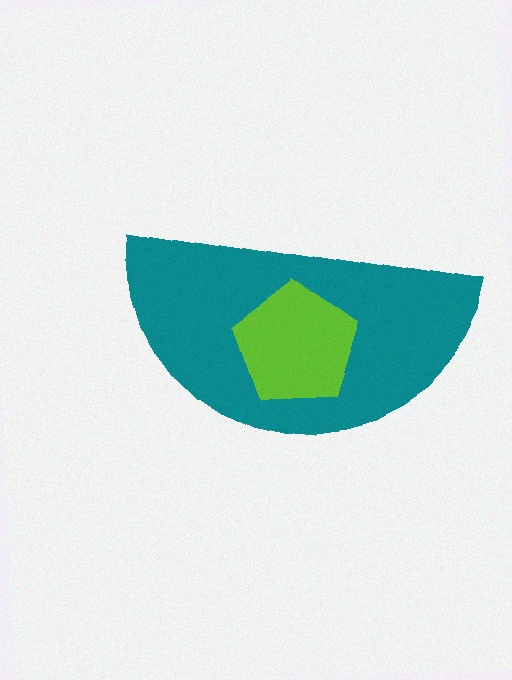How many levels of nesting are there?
2.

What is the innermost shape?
The lime pentagon.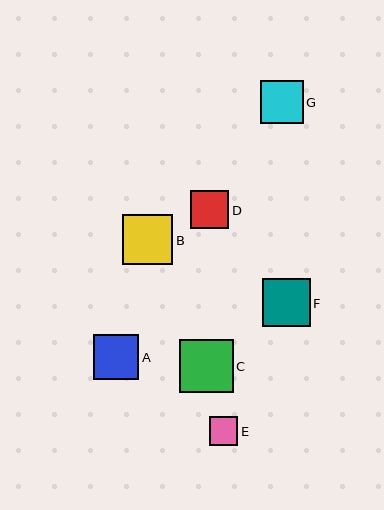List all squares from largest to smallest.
From largest to smallest: C, B, F, A, G, D, E.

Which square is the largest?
Square C is the largest with a size of approximately 53 pixels.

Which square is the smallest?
Square E is the smallest with a size of approximately 29 pixels.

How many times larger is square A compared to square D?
Square A is approximately 1.2 times the size of square D.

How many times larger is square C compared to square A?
Square C is approximately 1.2 times the size of square A.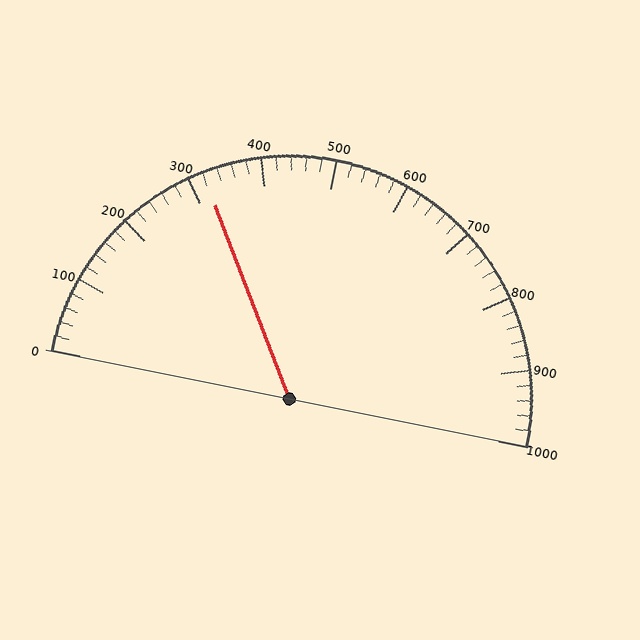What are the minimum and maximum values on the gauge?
The gauge ranges from 0 to 1000.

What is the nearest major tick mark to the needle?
The nearest major tick mark is 300.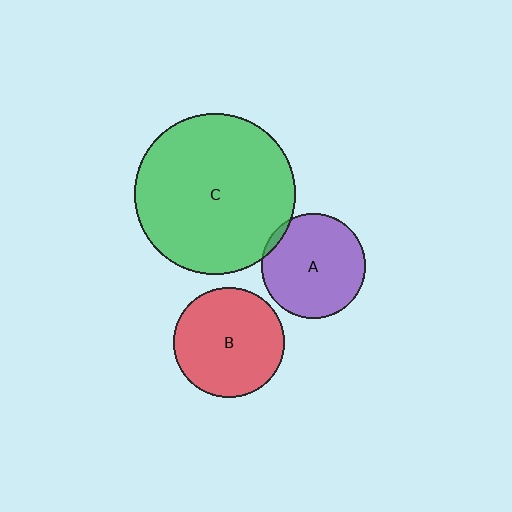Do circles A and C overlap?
Yes.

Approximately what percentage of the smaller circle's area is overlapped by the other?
Approximately 5%.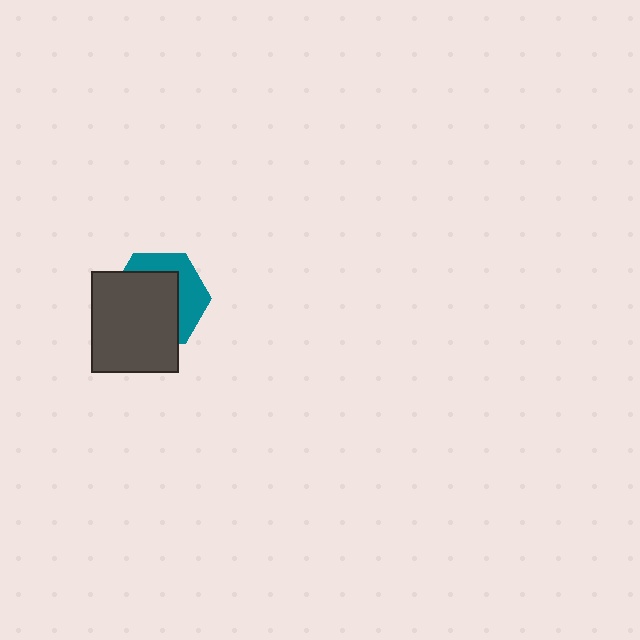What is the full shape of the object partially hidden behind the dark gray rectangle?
The partially hidden object is a teal hexagon.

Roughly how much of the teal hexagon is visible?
A small part of it is visible (roughly 38%).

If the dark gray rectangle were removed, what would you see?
You would see the complete teal hexagon.